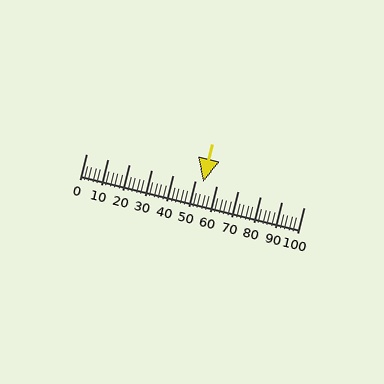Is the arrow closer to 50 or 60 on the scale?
The arrow is closer to 50.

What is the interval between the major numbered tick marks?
The major tick marks are spaced 10 units apart.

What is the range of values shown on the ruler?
The ruler shows values from 0 to 100.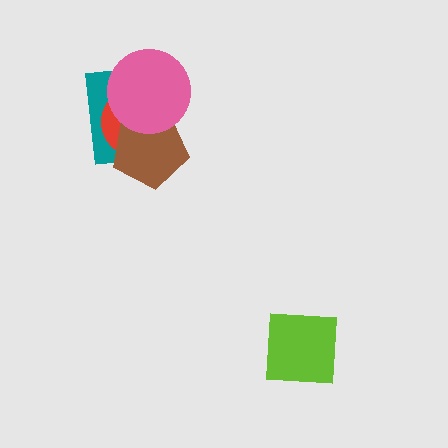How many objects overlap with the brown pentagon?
3 objects overlap with the brown pentagon.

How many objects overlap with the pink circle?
3 objects overlap with the pink circle.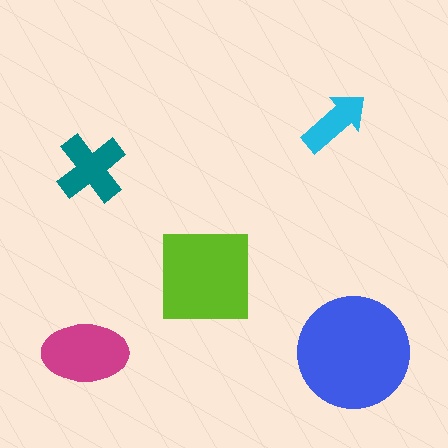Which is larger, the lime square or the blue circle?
The blue circle.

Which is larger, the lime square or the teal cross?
The lime square.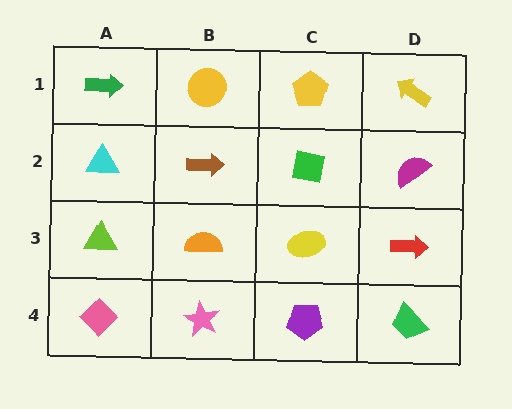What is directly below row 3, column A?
A pink diamond.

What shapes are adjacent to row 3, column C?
A green square (row 2, column C), a purple pentagon (row 4, column C), an orange semicircle (row 3, column B), a red arrow (row 3, column D).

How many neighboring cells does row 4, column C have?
3.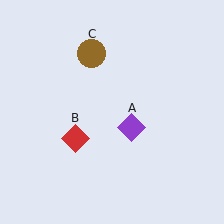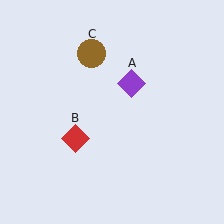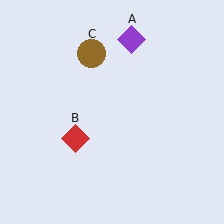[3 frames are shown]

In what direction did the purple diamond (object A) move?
The purple diamond (object A) moved up.